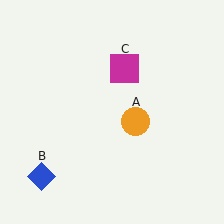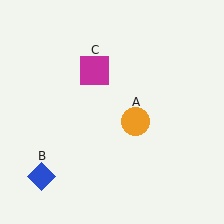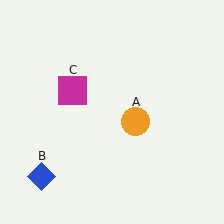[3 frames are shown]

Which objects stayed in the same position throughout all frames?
Orange circle (object A) and blue diamond (object B) remained stationary.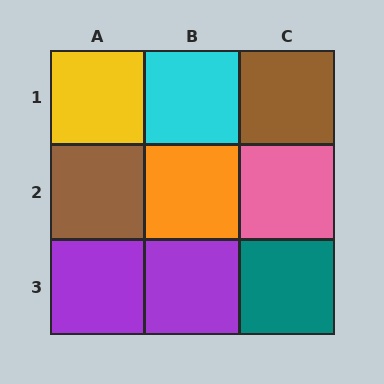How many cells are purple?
2 cells are purple.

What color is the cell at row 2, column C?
Pink.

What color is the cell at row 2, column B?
Orange.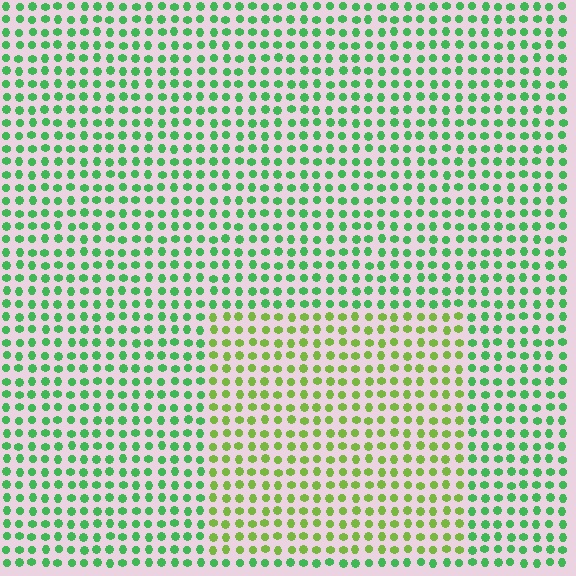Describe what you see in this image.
The image is filled with small green elements in a uniform arrangement. A rectangle-shaped region is visible where the elements are tinted to a slightly different hue, forming a subtle color boundary.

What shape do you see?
I see a rectangle.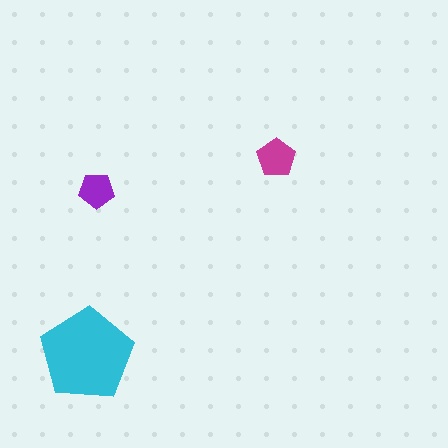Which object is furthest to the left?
The cyan pentagon is leftmost.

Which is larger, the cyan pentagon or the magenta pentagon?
The cyan one.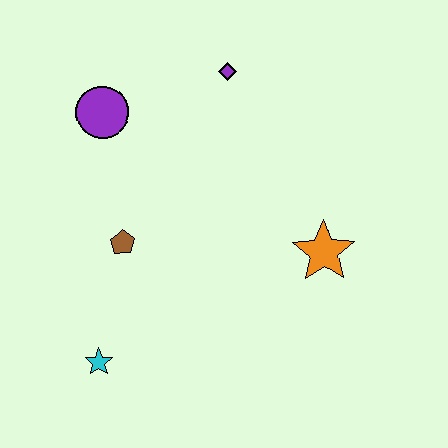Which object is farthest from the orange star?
The purple circle is farthest from the orange star.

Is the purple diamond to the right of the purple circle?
Yes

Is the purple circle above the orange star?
Yes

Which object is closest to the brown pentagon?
The cyan star is closest to the brown pentagon.